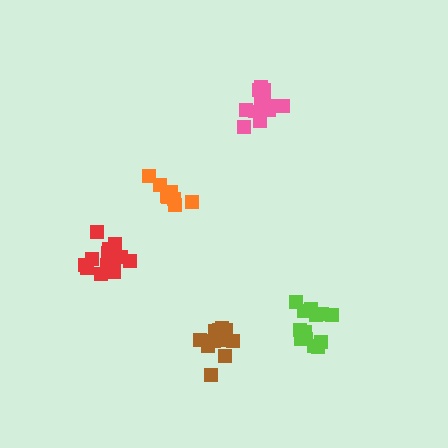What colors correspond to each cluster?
The clusters are colored: pink, lime, orange, red, brown.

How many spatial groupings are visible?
There are 5 spatial groupings.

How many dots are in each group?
Group 1: 13 dots, Group 2: 13 dots, Group 3: 9 dots, Group 4: 15 dots, Group 5: 12 dots (62 total).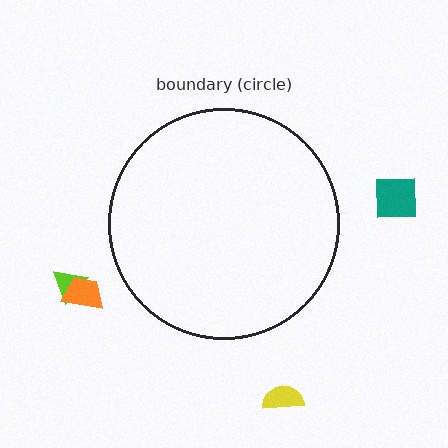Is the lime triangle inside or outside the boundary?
Outside.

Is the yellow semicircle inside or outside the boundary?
Outside.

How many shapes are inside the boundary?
0 inside, 4 outside.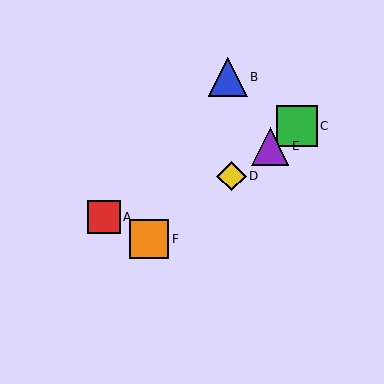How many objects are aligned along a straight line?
4 objects (C, D, E, F) are aligned along a straight line.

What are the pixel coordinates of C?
Object C is at (297, 126).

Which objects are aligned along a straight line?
Objects C, D, E, F are aligned along a straight line.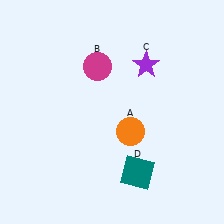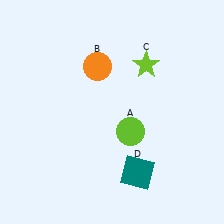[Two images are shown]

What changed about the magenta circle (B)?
In Image 1, B is magenta. In Image 2, it changed to orange.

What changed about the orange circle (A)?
In Image 1, A is orange. In Image 2, it changed to lime.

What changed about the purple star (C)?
In Image 1, C is purple. In Image 2, it changed to lime.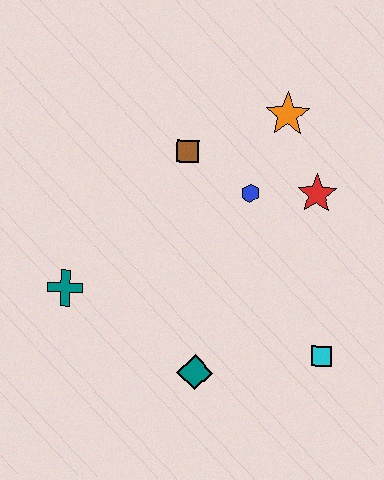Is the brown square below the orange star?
Yes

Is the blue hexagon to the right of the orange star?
No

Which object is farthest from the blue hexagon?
The teal cross is farthest from the blue hexagon.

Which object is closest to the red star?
The blue hexagon is closest to the red star.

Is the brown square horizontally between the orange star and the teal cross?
Yes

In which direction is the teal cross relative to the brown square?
The teal cross is below the brown square.